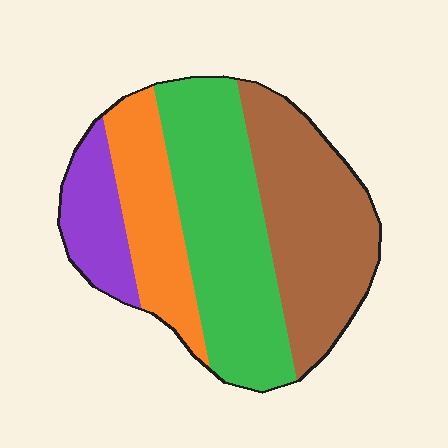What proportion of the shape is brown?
Brown covers about 30% of the shape.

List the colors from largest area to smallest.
From largest to smallest: green, brown, orange, purple.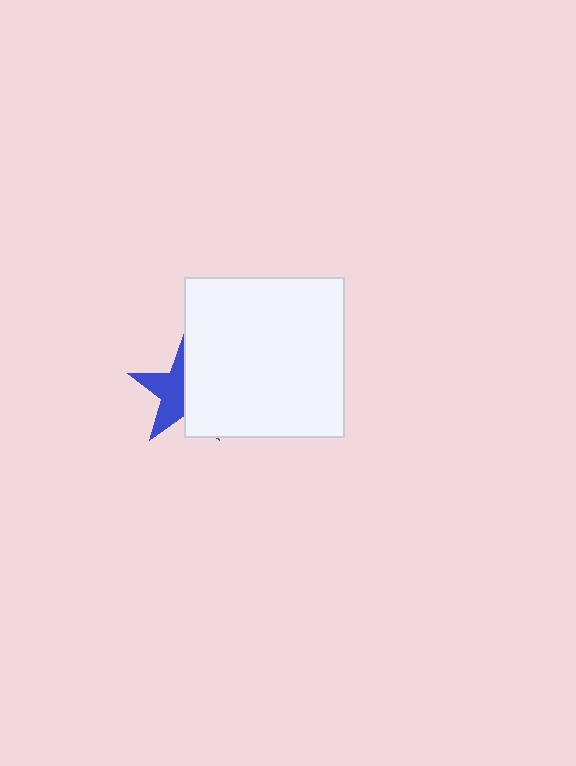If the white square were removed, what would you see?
You would see the complete blue star.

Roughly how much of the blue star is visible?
About half of it is visible (roughly 48%).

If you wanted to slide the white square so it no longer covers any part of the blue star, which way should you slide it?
Slide it right — that is the most direct way to separate the two shapes.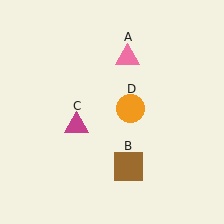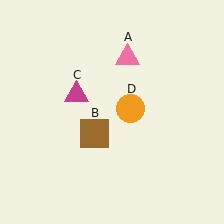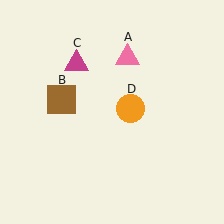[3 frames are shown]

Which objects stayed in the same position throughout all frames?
Pink triangle (object A) and orange circle (object D) remained stationary.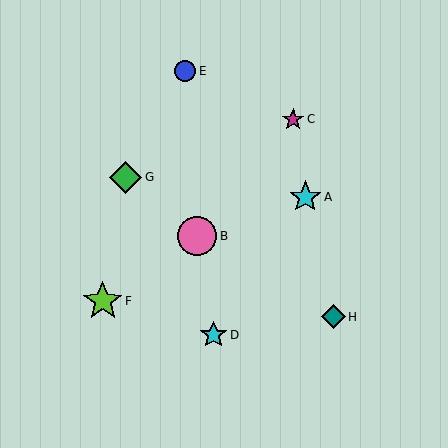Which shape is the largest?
The lime star (labeled F) is the largest.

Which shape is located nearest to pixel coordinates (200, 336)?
The cyan star (labeled D) at (214, 335) is nearest to that location.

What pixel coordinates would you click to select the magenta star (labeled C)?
Click at (293, 119) to select the magenta star C.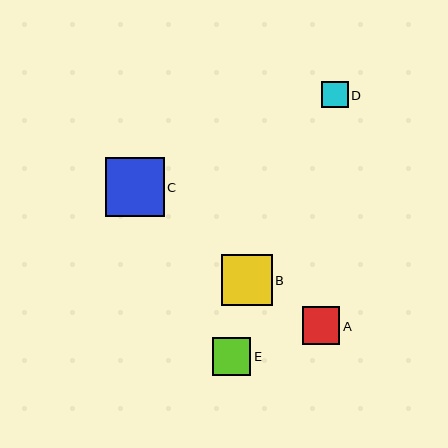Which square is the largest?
Square C is the largest with a size of approximately 59 pixels.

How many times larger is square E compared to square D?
Square E is approximately 1.4 times the size of square D.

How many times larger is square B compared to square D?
Square B is approximately 1.9 times the size of square D.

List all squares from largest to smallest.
From largest to smallest: C, B, E, A, D.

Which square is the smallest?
Square D is the smallest with a size of approximately 27 pixels.